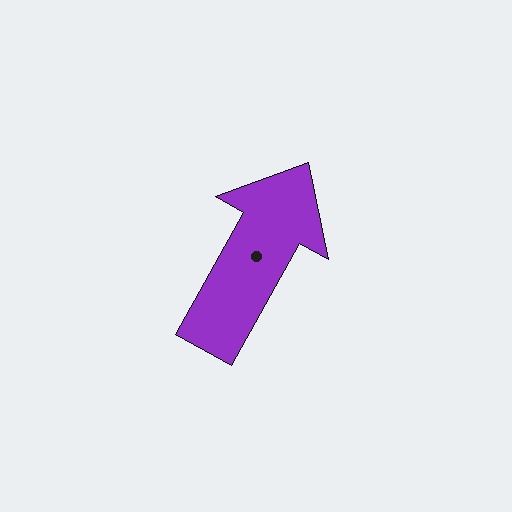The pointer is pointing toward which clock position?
Roughly 1 o'clock.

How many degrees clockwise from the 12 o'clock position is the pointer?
Approximately 29 degrees.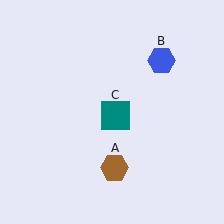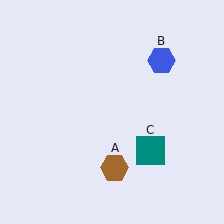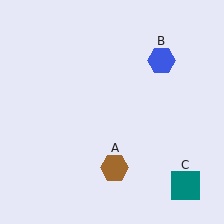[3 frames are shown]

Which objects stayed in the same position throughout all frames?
Brown hexagon (object A) and blue hexagon (object B) remained stationary.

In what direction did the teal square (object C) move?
The teal square (object C) moved down and to the right.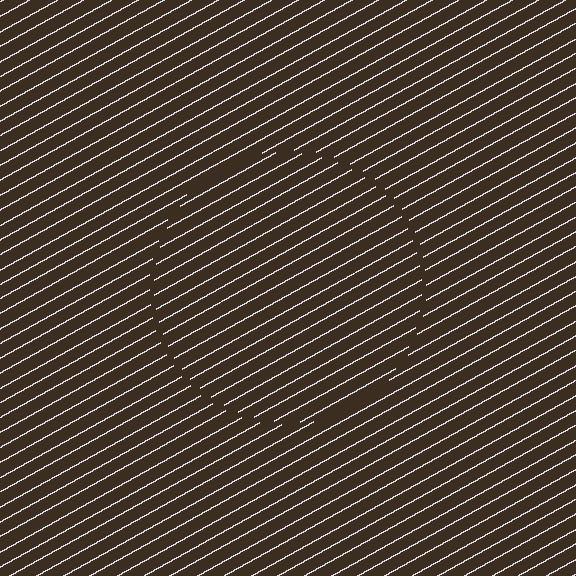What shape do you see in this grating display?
An illusory circle. The interior of the shape contains the same grating, shifted by half a period — the contour is defined by the phase discontinuity where line-ends from the inner and outer gratings abut.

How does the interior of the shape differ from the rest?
The interior of the shape contains the same grating, shifted by half a period — the contour is defined by the phase discontinuity where line-ends from the inner and outer gratings abut.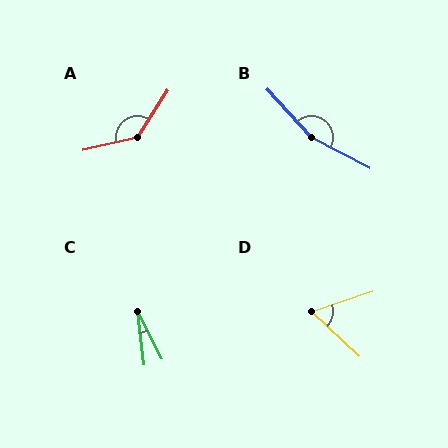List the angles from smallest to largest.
C (21°), D (62°), A (136°), B (160°).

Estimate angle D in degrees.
Approximately 62 degrees.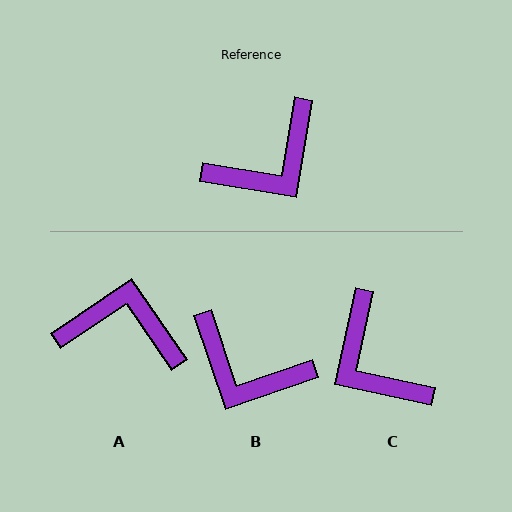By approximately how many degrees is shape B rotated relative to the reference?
Approximately 62 degrees clockwise.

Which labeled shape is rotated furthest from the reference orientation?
A, about 134 degrees away.